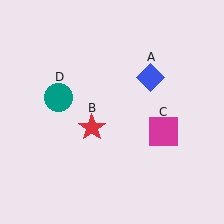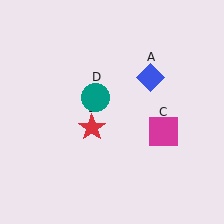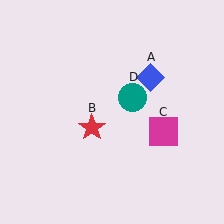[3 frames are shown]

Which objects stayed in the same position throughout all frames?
Blue diamond (object A) and red star (object B) and magenta square (object C) remained stationary.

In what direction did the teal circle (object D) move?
The teal circle (object D) moved right.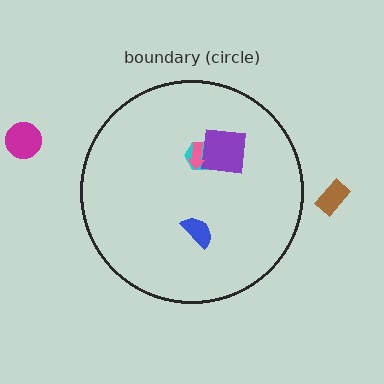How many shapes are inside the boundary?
4 inside, 2 outside.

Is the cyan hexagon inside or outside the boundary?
Inside.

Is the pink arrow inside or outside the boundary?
Inside.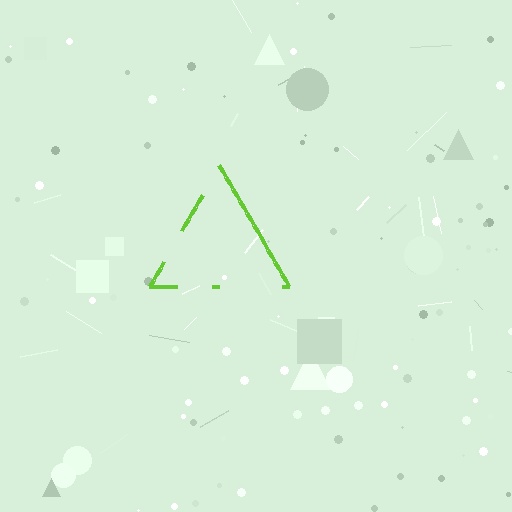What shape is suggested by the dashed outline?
The dashed outline suggests a triangle.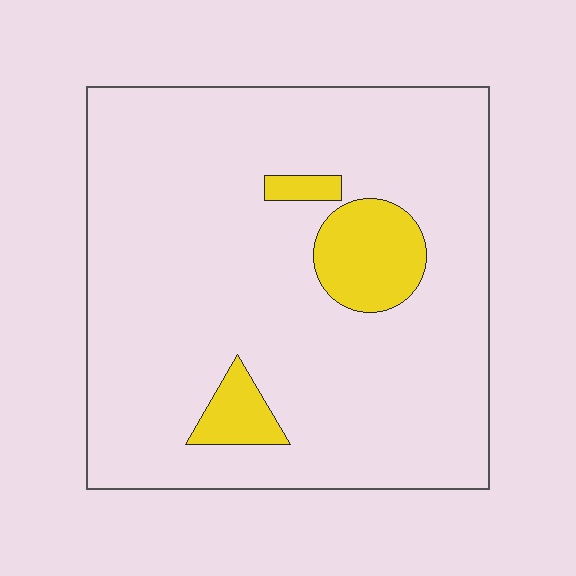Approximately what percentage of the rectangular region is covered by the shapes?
Approximately 10%.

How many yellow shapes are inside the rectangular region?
3.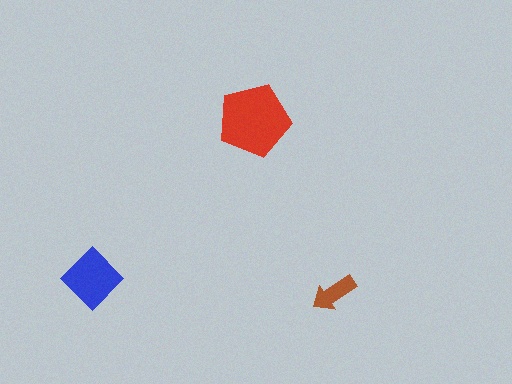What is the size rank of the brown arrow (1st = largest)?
3rd.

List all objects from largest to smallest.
The red pentagon, the blue diamond, the brown arrow.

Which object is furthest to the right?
The brown arrow is rightmost.